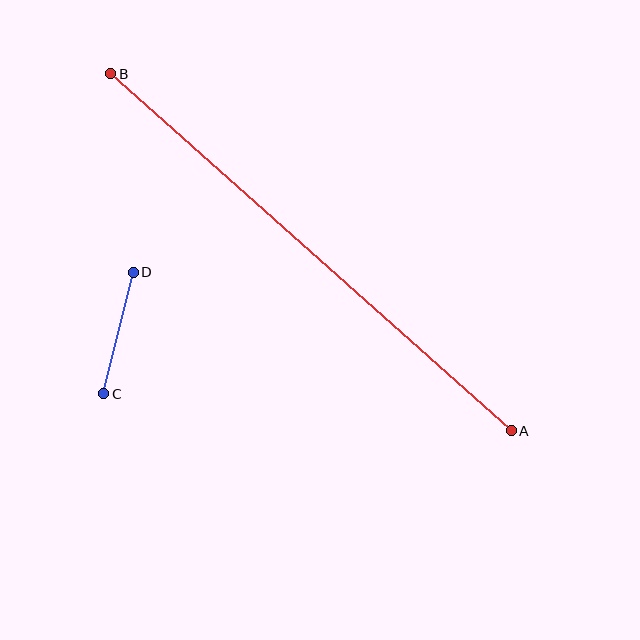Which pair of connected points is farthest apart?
Points A and B are farthest apart.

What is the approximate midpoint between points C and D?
The midpoint is at approximately (119, 333) pixels.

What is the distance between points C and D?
The distance is approximately 125 pixels.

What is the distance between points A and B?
The distance is approximately 536 pixels.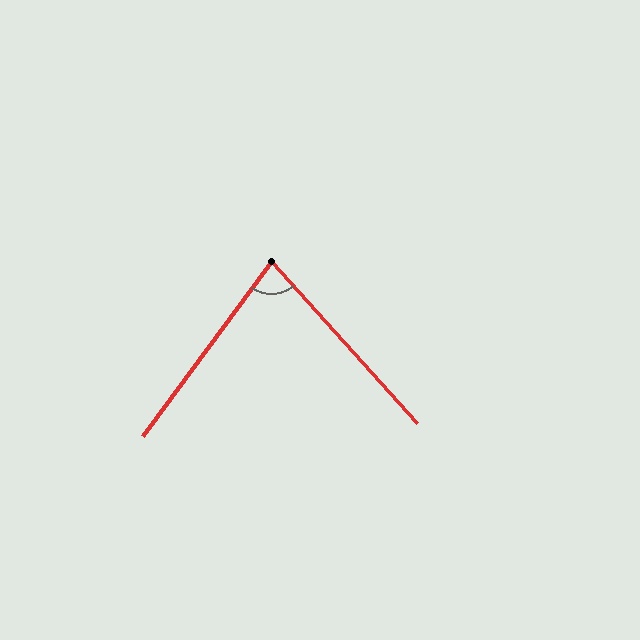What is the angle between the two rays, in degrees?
Approximately 78 degrees.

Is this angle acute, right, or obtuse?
It is acute.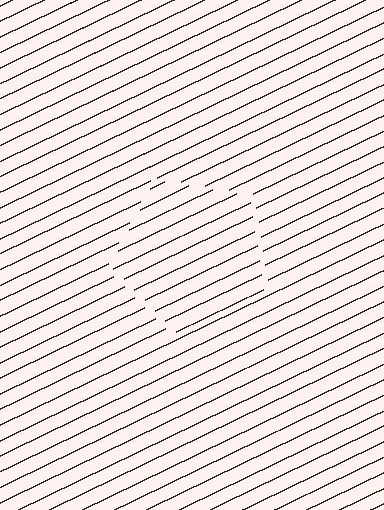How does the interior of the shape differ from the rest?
The interior of the shape contains the same grating, shifted by half a period — the contour is defined by the phase discontinuity where line-ends from the inner and outer gratings abut.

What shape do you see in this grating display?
An illusory pentagon. The interior of the shape contains the same grating, shifted by half a period — the contour is defined by the phase discontinuity where line-ends from the inner and outer gratings abut.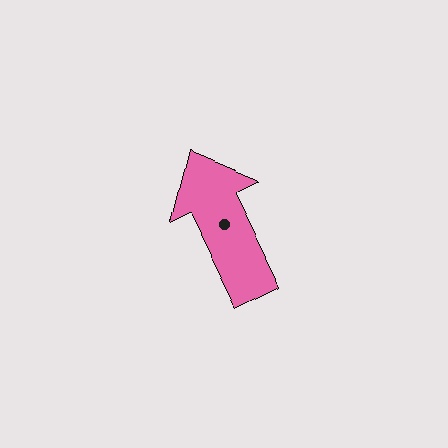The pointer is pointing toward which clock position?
Roughly 11 o'clock.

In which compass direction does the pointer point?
Northwest.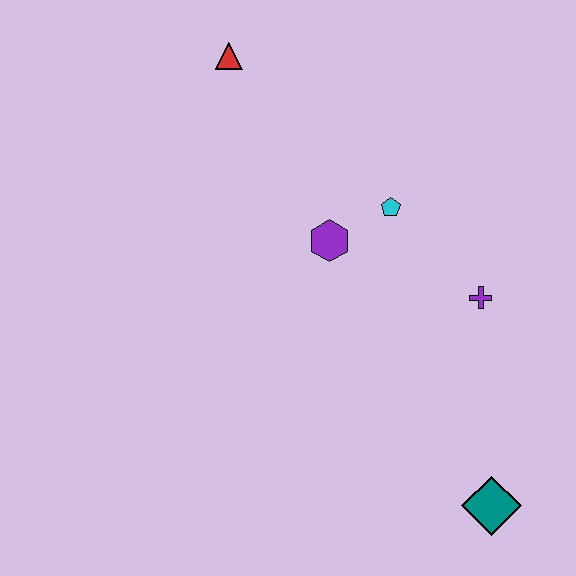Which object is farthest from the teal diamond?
The red triangle is farthest from the teal diamond.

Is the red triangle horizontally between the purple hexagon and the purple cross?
No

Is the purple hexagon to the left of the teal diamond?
Yes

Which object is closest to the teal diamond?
The purple cross is closest to the teal diamond.